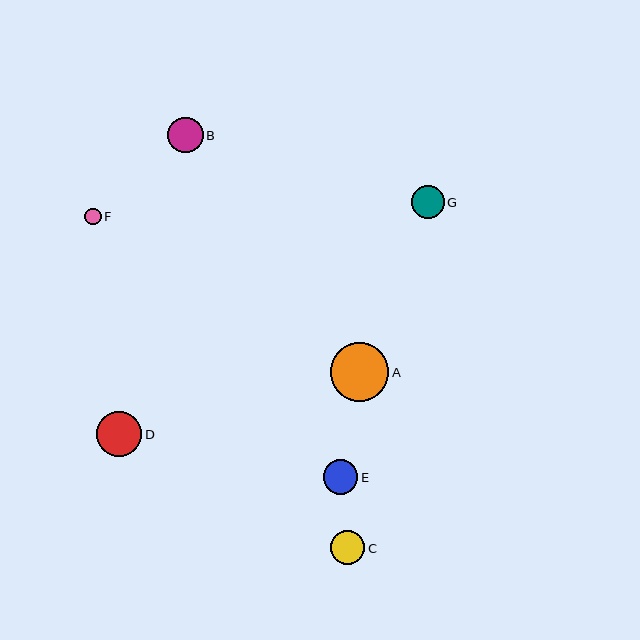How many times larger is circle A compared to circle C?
Circle A is approximately 1.7 times the size of circle C.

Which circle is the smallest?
Circle F is the smallest with a size of approximately 16 pixels.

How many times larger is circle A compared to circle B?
Circle A is approximately 1.6 times the size of circle B.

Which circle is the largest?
Circle A is the largest with a size of approximately 58 pixels.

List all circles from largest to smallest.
From largest to smallest: A, D, B, E, C, G, F.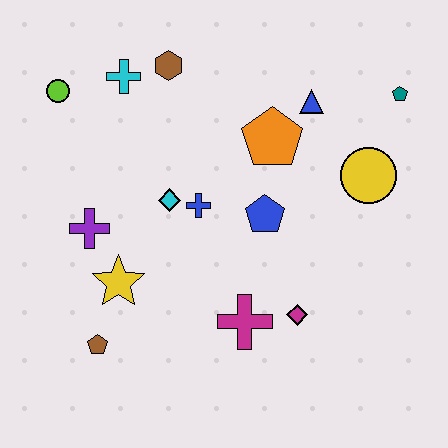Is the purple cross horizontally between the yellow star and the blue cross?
No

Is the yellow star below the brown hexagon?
Yes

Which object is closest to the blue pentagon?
The blue cross is closest to the blue pentagon.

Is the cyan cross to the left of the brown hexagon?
Yes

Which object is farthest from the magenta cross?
The lime circle is farthest from the magenta cross.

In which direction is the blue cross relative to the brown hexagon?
The blue cross is below the brown hexagon.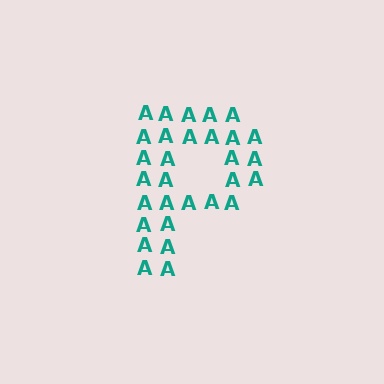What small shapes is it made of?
It is made of small letter A's.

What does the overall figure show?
The overall figure shows the letter P.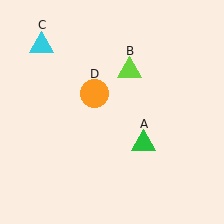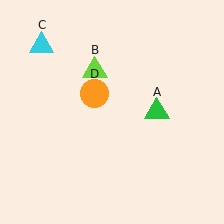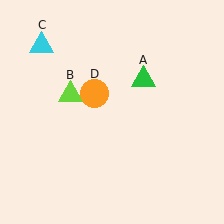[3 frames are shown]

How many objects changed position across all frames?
2 objects changed position: green triangle (object A), lime triangle (object B).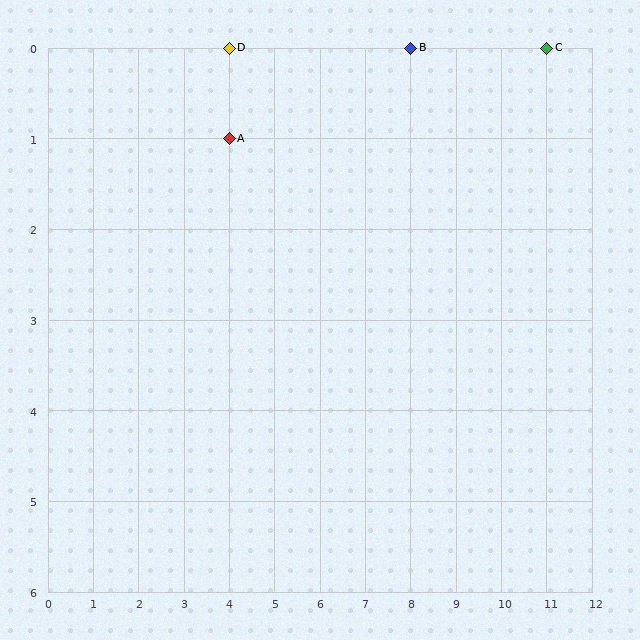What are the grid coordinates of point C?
Point C is at grid coordinates (11, 0).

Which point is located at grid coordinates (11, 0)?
Point C is at (11, 0).